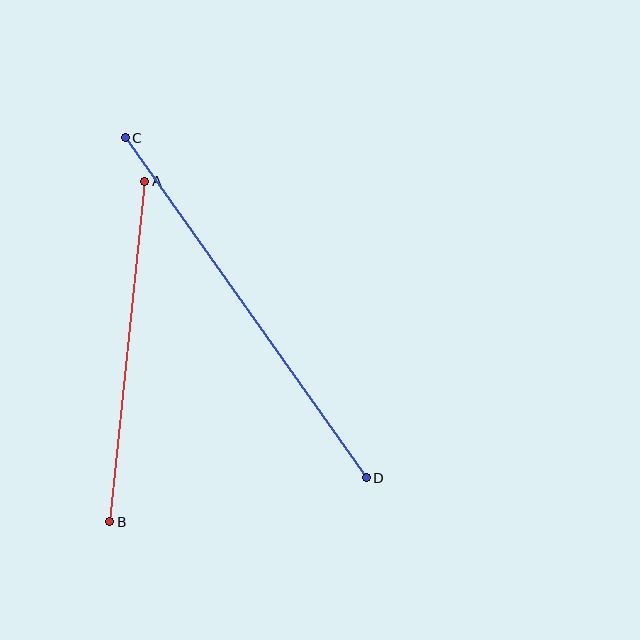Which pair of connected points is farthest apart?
Points C and D are farthest apart.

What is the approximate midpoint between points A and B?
The midpoint is at approximately (127, 351) pixels.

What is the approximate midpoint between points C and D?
The midpoint is at approximately (246, 308) pixels.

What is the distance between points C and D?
The distance is approximately 417 pixels.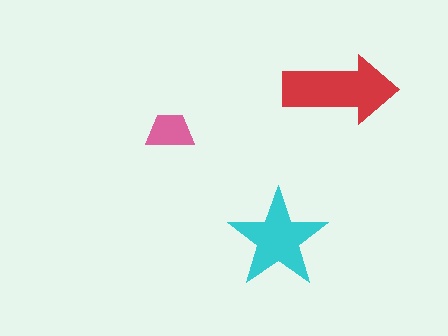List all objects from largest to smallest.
The red arrow, the cyan star, the pink trapezoid.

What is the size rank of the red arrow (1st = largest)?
1st.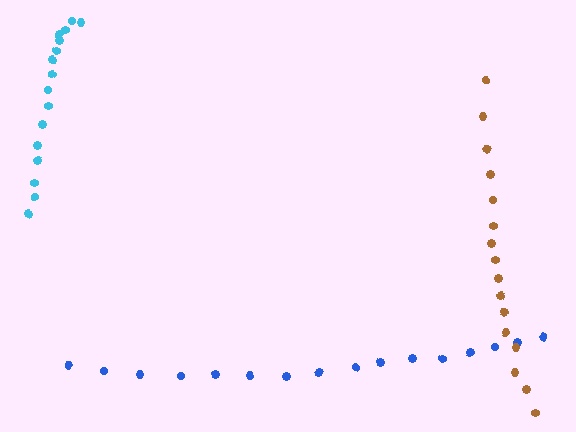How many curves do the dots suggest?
There are 3 distinct paths.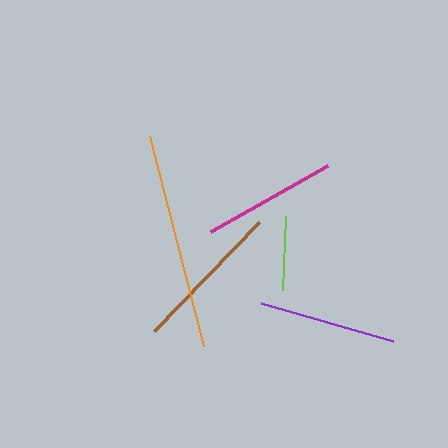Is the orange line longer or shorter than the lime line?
The orange line is longer than the lime line.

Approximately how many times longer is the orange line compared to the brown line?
The orange line is approximately 1.4 times the length of the brown line.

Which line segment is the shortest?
The lime line is the shortest at approximately 75 pixels.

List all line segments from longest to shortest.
From longest to shortest: orange, brown, purple, magenta, lime.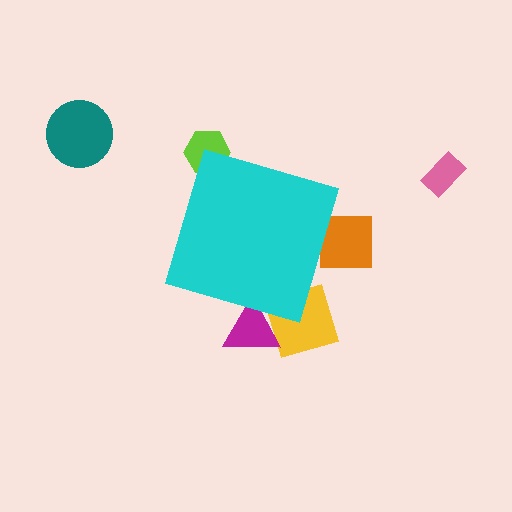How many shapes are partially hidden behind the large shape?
4 shapes are partially hidden.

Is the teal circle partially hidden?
No, the teal circle is fully visible.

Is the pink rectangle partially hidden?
No, the pink rectangle is fully visible.